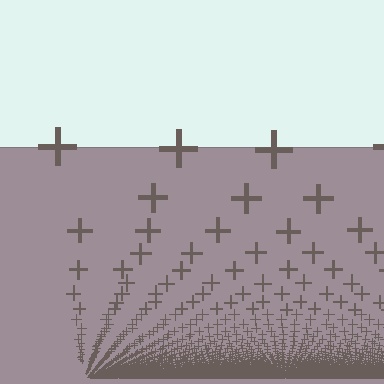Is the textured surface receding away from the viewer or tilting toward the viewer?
The surface appears to tilt toward the viewer. Texture elements get larger and sparser toward the top.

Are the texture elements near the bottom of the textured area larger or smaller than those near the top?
Smaller. The gradient is inverted — elements near the bottom are smaller and denser.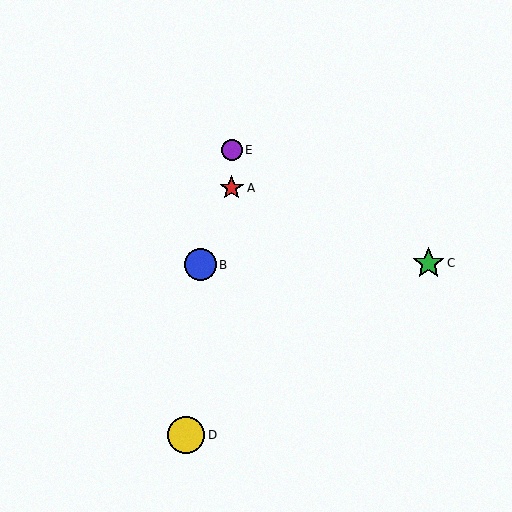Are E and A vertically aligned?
Yes, both are at x≈232.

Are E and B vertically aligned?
No, E is at x≈232 and B is at x≈200.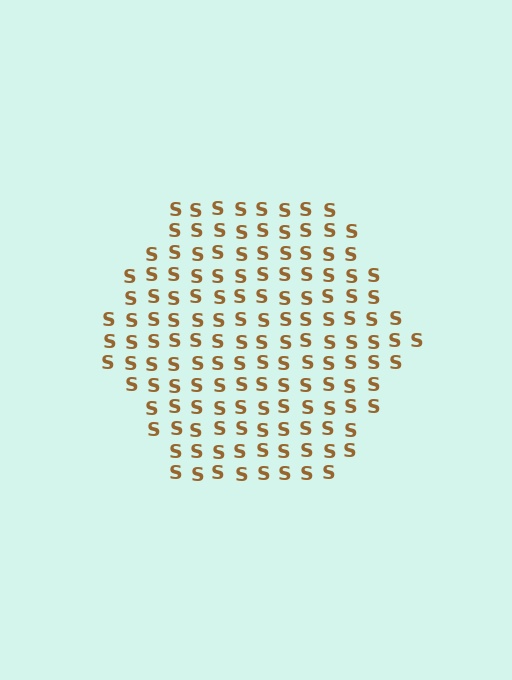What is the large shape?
The large shape is a hexagon.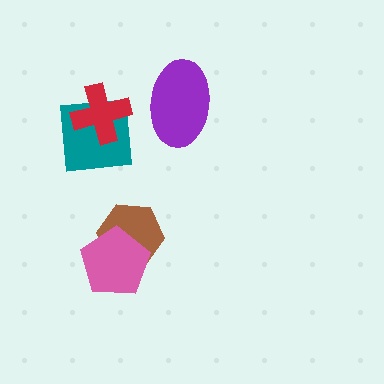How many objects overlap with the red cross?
1 object overlaps with the red cross.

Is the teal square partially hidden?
Yes, it is partially covered by another shape.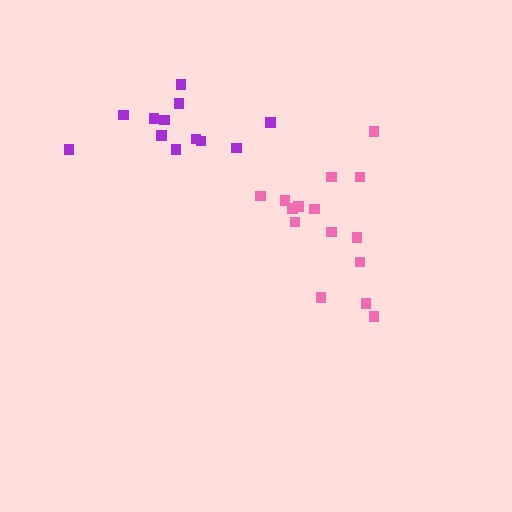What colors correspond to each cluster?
The clusters are colored: pink, purple.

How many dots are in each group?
Group 1: 15 dots, Group 2: 12 dots (27 total).